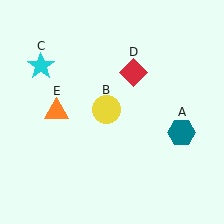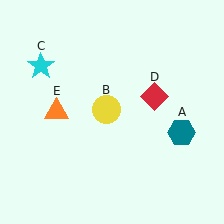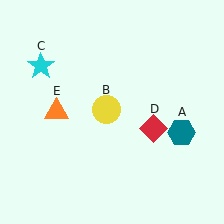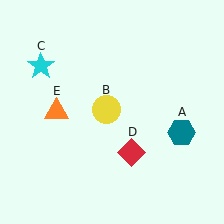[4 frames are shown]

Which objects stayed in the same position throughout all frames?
Teal hexagon (object A) and yellow circle (object B) and cyan star (object C) and orange triangle (object E) remained stationary.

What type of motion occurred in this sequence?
The red diamond (object D) rotated clockwise around the center of the scene.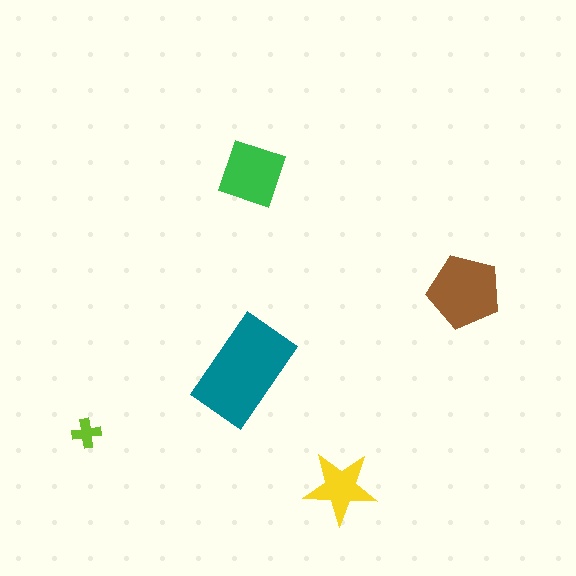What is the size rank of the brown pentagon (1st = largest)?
2nd.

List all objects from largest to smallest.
The teal rectangle, the brown pentagon, the green diamond, the yellow star, the lime cross.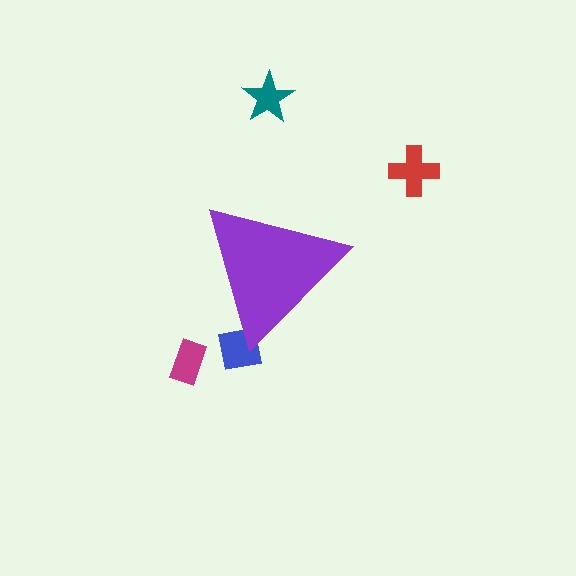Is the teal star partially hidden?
No, the teal star is fully visible.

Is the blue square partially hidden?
Yes, the blue square is partially hidden behind the purple triangle.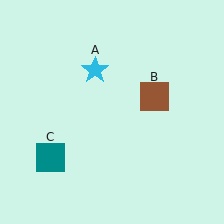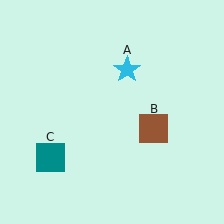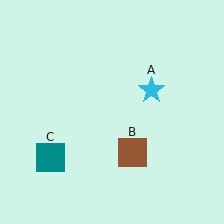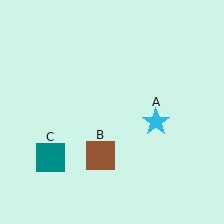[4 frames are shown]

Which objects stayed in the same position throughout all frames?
Teal square (object C) remained stationary.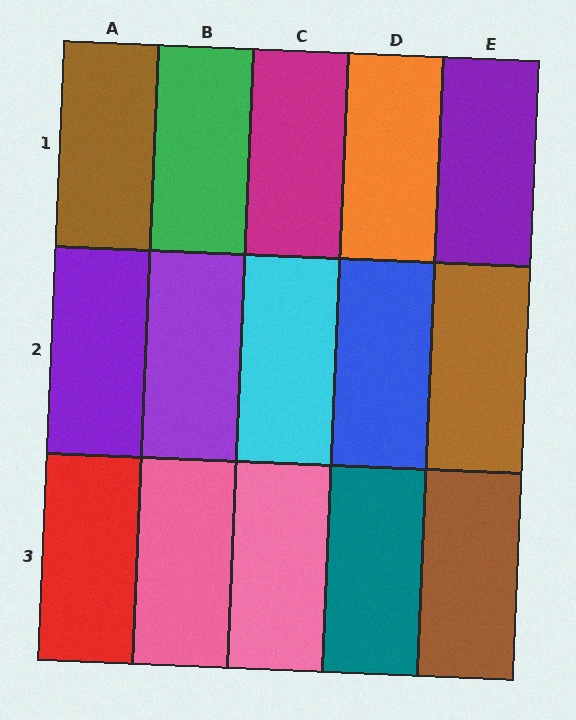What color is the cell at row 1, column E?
Purple.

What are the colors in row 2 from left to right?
Purple, purple, cyan, blue, brown.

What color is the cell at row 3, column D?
Teal.